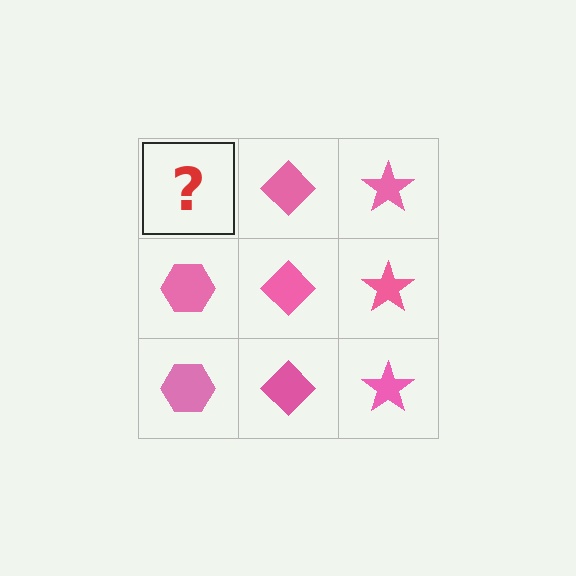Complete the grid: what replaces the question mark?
The question mark should be replaced with a pink hexagon.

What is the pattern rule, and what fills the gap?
The rule is that each column has a consistent shape. The gap should be filled with a pink hexagon.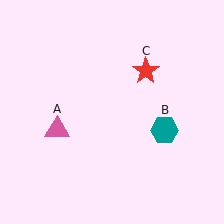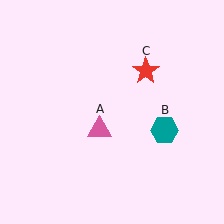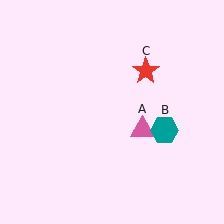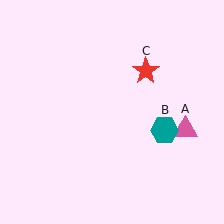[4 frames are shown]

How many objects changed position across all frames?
1 object changed position: pink triangle (object A).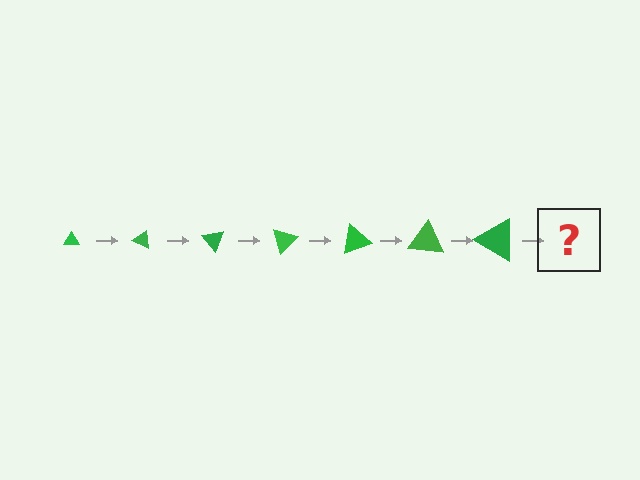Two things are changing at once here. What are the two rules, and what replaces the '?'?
The two rules are that the triangle grows larger each step and it rotates 25 degrees each step. The '?' should be a triangle, larger than the previous one and rotated 175 degrees from the start.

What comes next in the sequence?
The next element should be a triangle, larger than the previous one and rotated 175 degrees from the start.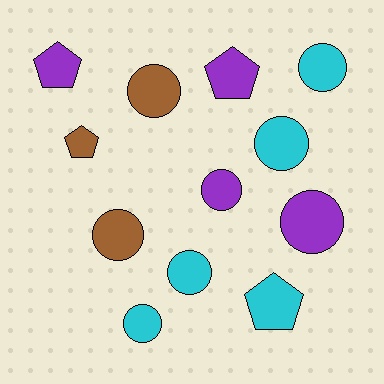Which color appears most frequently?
Cyan, with 5 objects.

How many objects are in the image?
There are 12 objects.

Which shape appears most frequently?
Circle, with 8 objects.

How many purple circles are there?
There are 2 purple circles.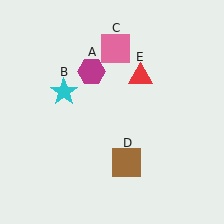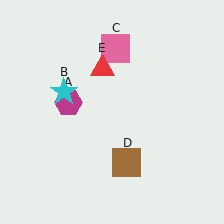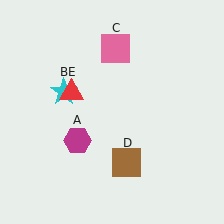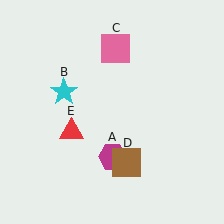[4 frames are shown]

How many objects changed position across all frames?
2 objects changed position: magenta hexagon (object A), red triangle (object E).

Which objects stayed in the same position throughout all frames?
Cyan star (object B) and pink square (object C) and brown square (object D) remained stationary.